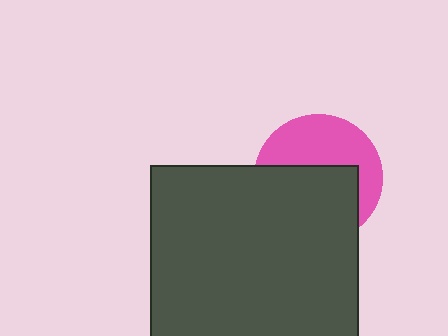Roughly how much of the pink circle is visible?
About half of it is visible (roughly 46%).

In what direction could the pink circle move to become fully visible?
The pink circle could move up. That would shift it out from behind the dark gray square entirely.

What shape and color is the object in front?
The object in front is a dark gray square.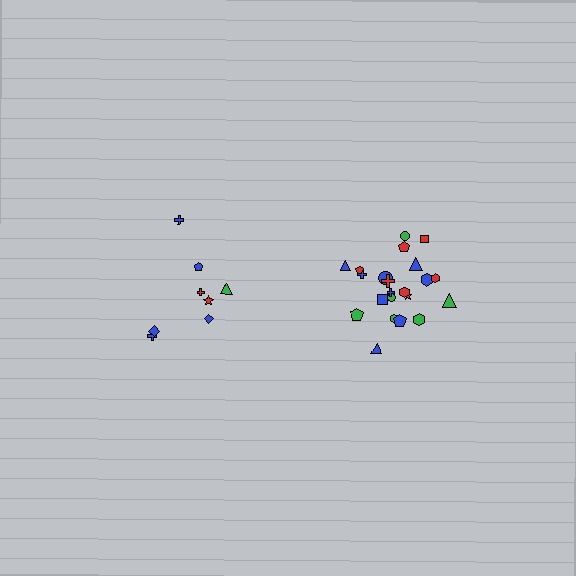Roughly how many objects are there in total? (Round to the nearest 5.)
Roughly 30 objects in total.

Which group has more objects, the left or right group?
The right group.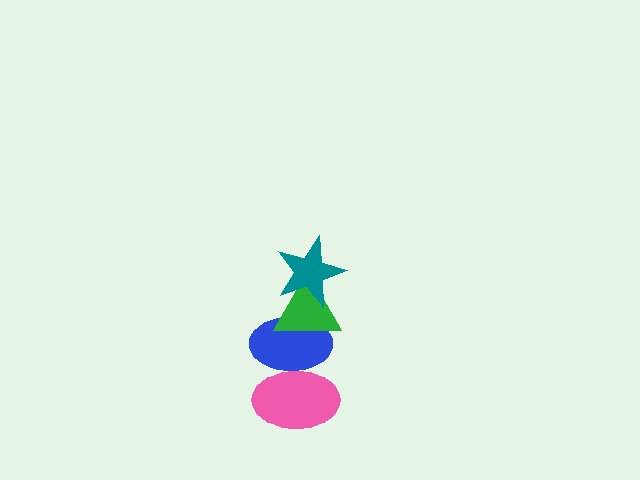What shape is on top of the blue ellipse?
The green triangle is on top of the blue ellipse.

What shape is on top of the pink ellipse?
The blue ellipse is on top of the pink ellipse.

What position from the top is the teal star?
The teal star is 1st from the top.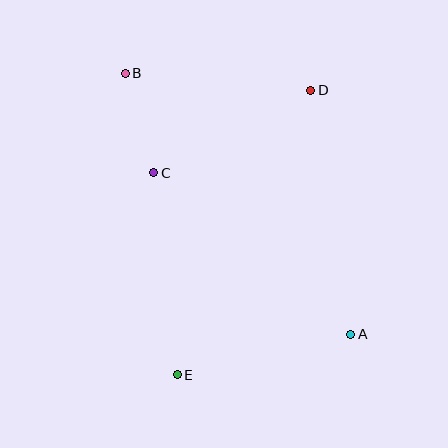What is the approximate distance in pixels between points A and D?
The distance between A and D is approximately 247 pixels.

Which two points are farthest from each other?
Points A and B are farthest from each other.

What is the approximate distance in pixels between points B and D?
The distance between B and D is approximately 186 pixels.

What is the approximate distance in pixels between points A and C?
The distance between A and C is approximately 255 pixels.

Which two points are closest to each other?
Points B and C are closest to each other.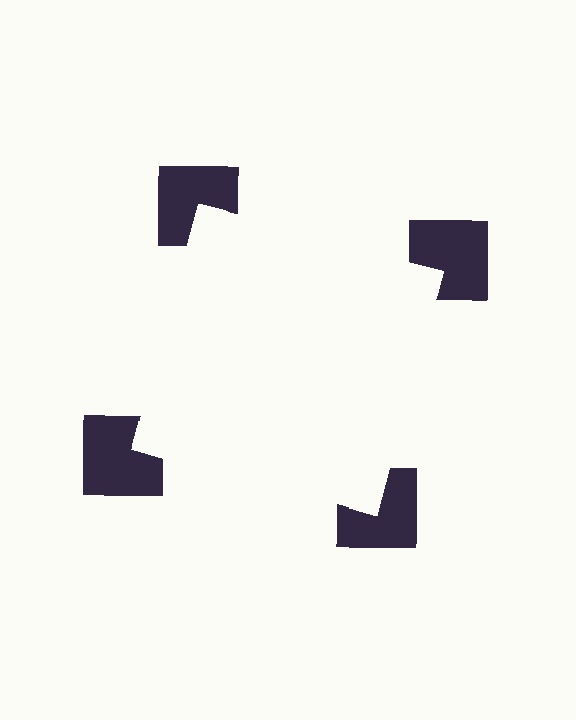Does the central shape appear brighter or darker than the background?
It typically appears slightly brighter than the background, even though no actual brightness change is drawn.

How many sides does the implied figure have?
4 sides.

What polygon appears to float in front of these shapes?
An illusory square — its edges are inferred from the aligned wedge cuts in the notched squares, not physically drawn.